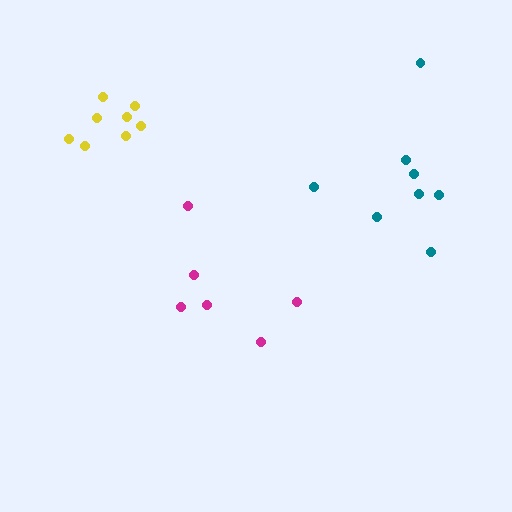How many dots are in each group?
Group 1: 6 dots, Group 2: 8 dots, Group 3: 8 dots (22 total).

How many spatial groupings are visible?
There are 3 spatial groupings.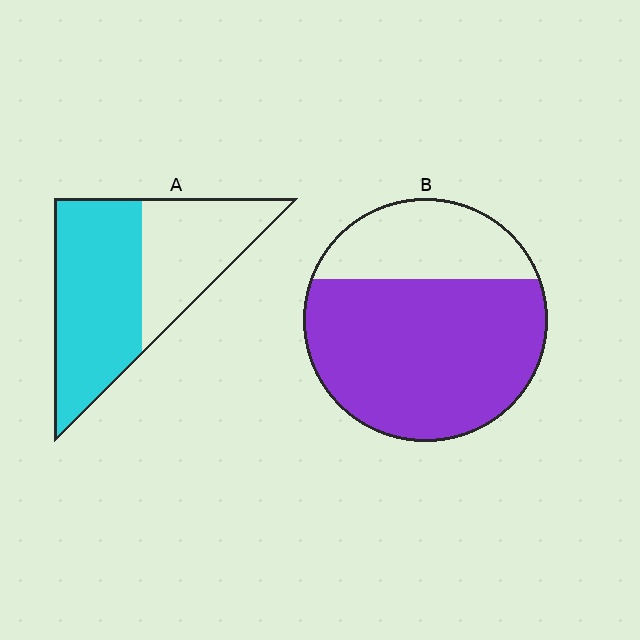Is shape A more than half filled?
Yes.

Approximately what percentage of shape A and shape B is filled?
A is approximately 60% and B is approximately 70%.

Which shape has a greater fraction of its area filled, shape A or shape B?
Shape B.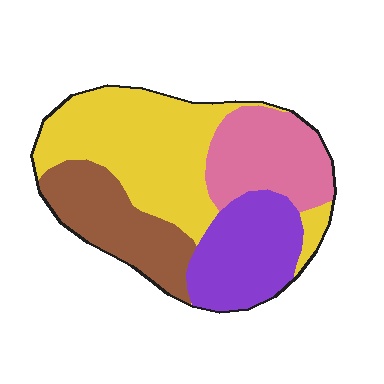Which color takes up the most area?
Yellow, at roughly 40%.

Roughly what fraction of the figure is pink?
Pink takes up about one fifth (1/5) of the figure.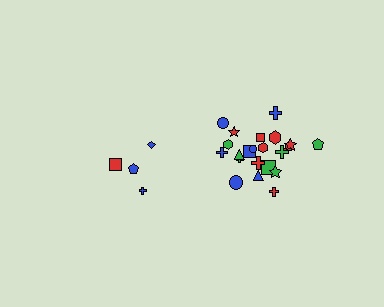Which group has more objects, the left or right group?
The right group.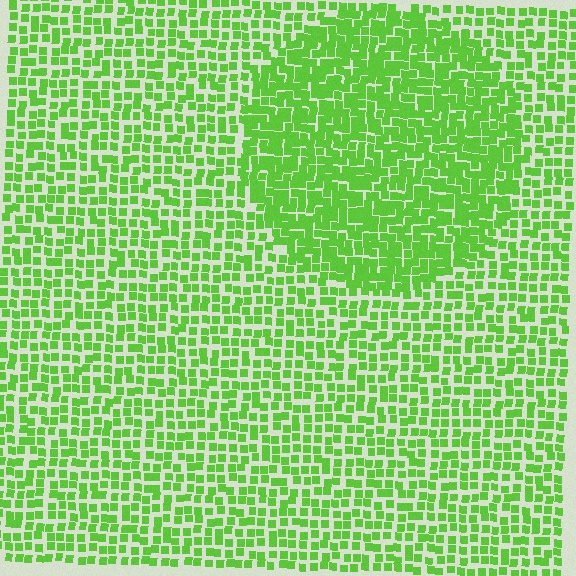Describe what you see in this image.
The image contains small lime elements arranged at two different densities. A circle-shaped region is visible where the elements are more densely packed than the surrounding area.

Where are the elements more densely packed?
The elements are more densely packed inside the circle boundary.